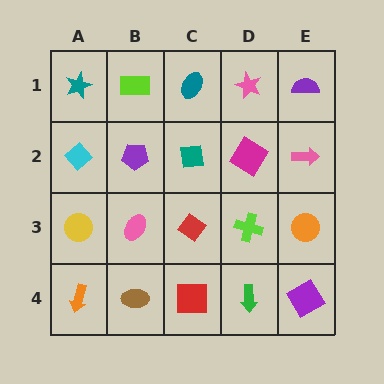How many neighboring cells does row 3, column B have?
4.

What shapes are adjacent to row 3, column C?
A teal square (row 2, column C), a red square (row 4, column C), a pink ellipse (row 3, column B), a lime cross (row 3, column D).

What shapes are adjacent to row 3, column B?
A purple pentagon (row 2, column B), a brown ellipse (row 4, column B), a yellow circle (row 3, column A), a red diamond (row 3, column C).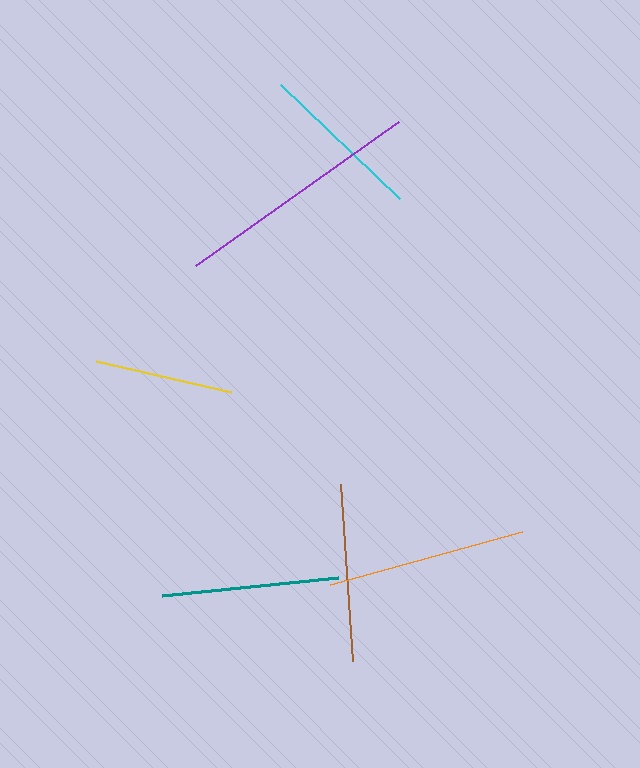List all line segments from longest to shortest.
From longest to shortest: purple, orange, brown, teal, cyan, yellow.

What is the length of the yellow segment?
The yellow segment is approximately 139 pixels long.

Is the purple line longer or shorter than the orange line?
The purple line is longer than the orange line.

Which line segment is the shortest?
The yellow line is the shortest at approximately 139 pixels.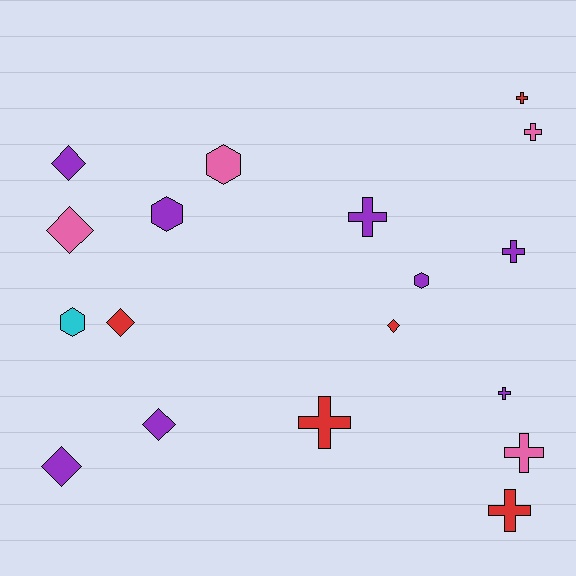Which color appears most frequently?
Purple, with 8 objects.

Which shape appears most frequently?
Cross, with 8 objects.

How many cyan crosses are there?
There are no cyan crosses.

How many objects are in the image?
There are 18 objects.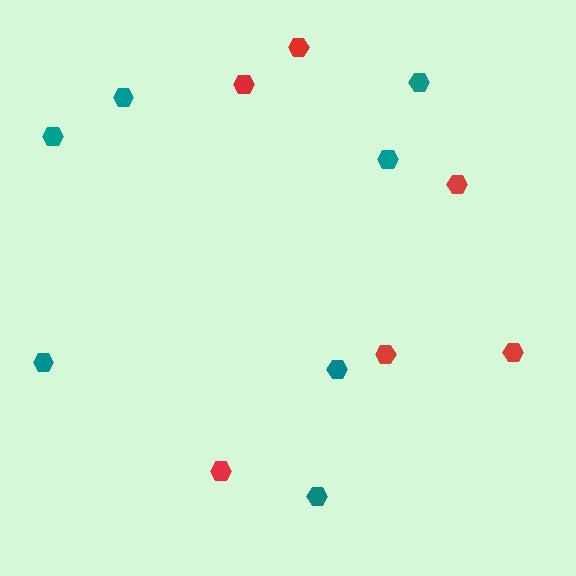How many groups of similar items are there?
There are 2 groups: one group of teal hexagons (7) and one group of red hexagons (6).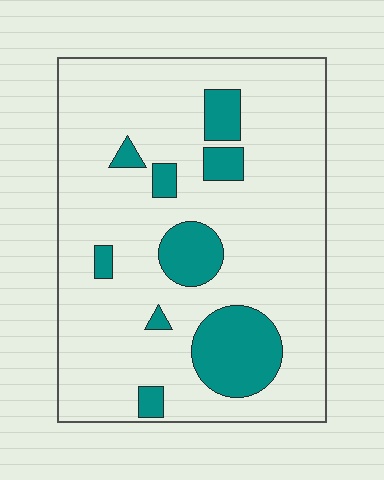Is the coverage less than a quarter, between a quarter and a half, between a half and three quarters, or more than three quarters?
Less than a quarter.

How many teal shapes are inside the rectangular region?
9.